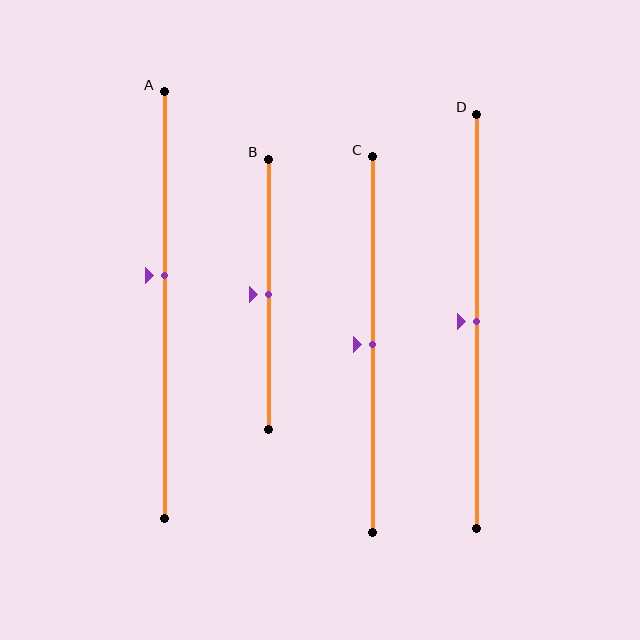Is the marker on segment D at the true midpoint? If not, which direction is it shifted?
Yes, the marker on segment D is at the true midpoint.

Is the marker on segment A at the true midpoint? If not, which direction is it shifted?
No, the marker on segment A is shifted upward by about 7% of the segment length.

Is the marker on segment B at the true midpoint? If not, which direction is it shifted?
Yes, the marker on segment B is at the true midpoint.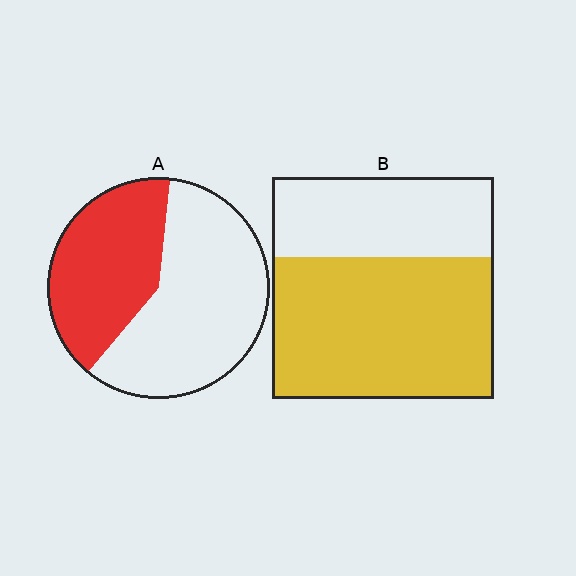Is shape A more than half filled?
No.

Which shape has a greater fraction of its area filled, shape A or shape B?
Shape B.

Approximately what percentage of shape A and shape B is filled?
A is approximately 40% and B is approximately 65%.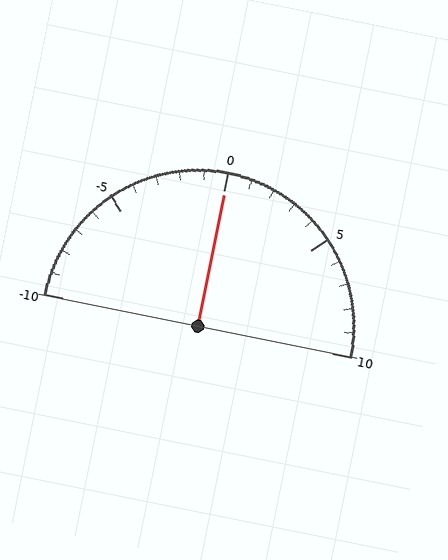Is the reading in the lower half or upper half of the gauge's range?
The reading is in the upper half of the range (-10 to 10).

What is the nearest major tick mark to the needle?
The nearest major tick mark is 0.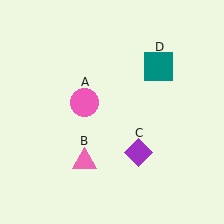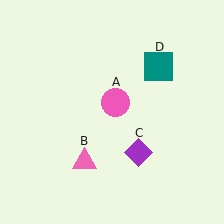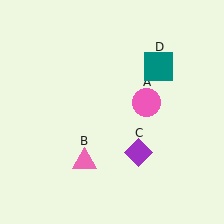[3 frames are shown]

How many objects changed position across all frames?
1 object changed position: pink circle (object A).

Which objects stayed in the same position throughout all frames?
Pink triangle (object B) and purple diamond (object C) and teal square (object D) remained stationary.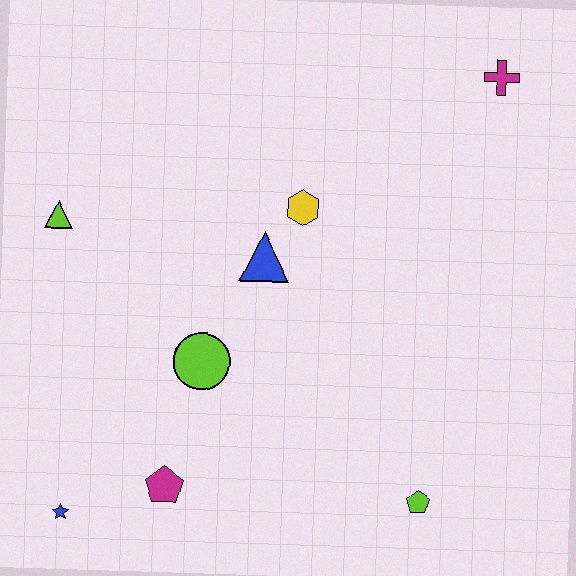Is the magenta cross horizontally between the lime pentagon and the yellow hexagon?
No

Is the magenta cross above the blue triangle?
Yes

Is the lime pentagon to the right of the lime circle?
Yes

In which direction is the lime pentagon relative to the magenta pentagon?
The lime pentagon is to the right of the magenta pentagon.